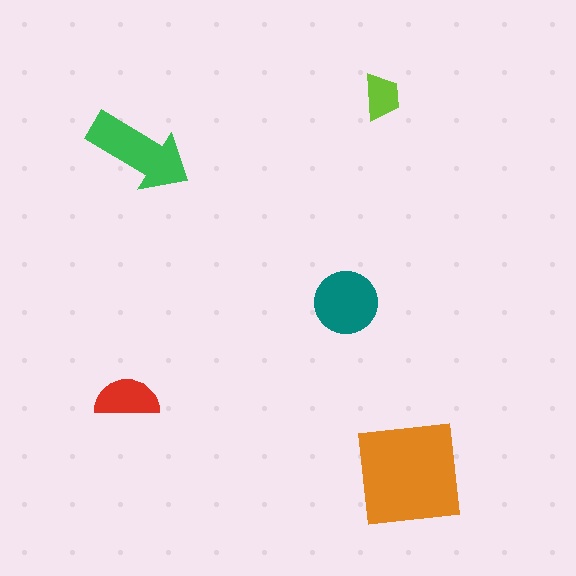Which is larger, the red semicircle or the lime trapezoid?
The red semicircle.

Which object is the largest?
The orange square.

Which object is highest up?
The lime trapezoid is topmost.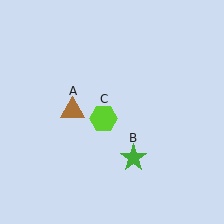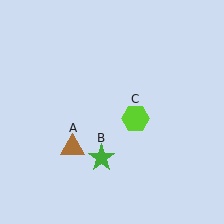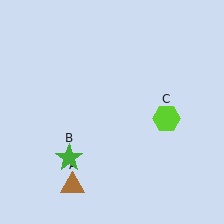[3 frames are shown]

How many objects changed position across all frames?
3 objects changed position: brown triangle (object A), green star (object B), lime hexagon (object C).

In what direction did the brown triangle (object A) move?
The brown triangle (object A) moved down.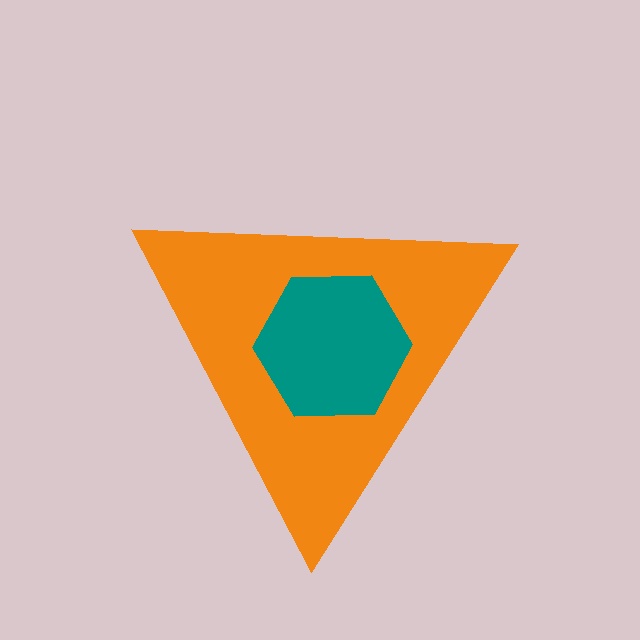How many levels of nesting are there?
2.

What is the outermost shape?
The orange triangle.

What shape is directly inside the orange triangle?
The teal hexagon.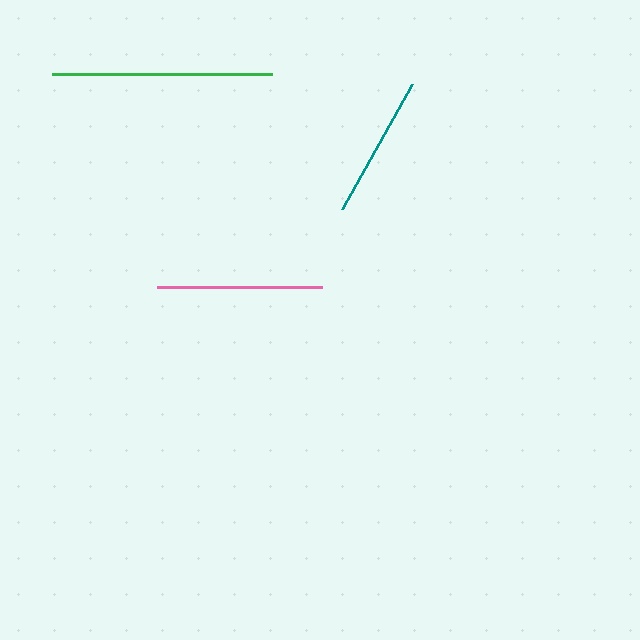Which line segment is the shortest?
The teal line is the shortest at approximately 144 pixels.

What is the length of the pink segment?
The pink segment is approximately 165 pixels long.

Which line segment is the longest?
The green line is the longest at approximately 219 pixels.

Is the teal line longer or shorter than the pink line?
The pink line is longer than the teal line.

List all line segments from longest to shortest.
From longest to shortest: green, pink, teal.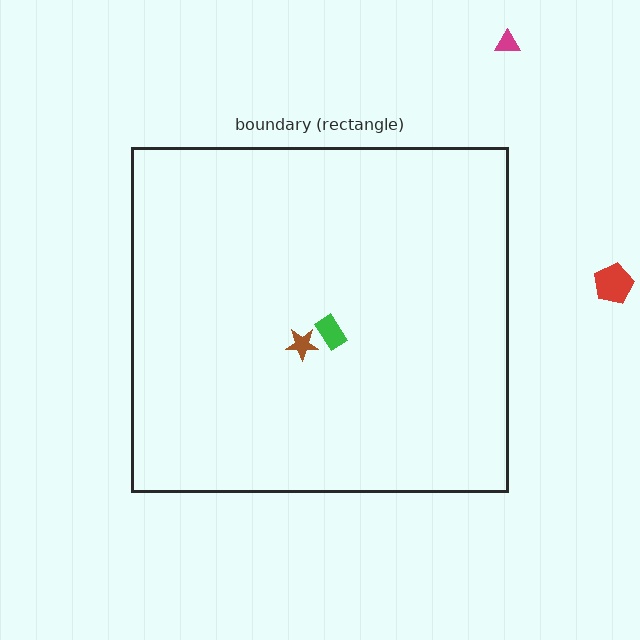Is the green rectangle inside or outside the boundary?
Inside.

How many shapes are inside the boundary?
2 inside, 2 outside.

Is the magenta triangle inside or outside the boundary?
Outside.